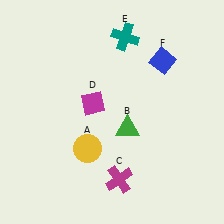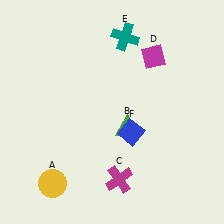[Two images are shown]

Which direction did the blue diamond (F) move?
The blue diamond (F) moved down.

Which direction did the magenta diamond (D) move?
The magenta diamond (D) moved right.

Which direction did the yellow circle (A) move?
The yellow circle (A) moved down.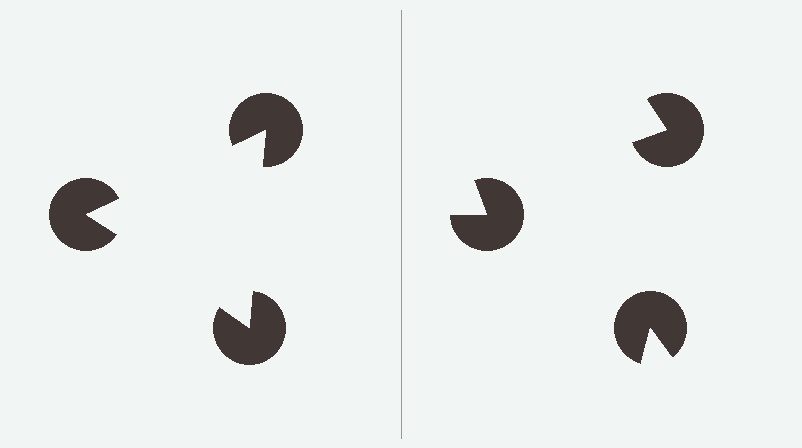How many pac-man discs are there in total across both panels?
6 — 3 on each side.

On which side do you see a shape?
An illusory triangle appears on the left side. On the right side the wedge cuts are rotated, so no coherent shape forms.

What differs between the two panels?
The pac-man discs are positioned identically on both sides; only the wedge orientations differ. On the left they align to a triangle; on the right they are misaligned.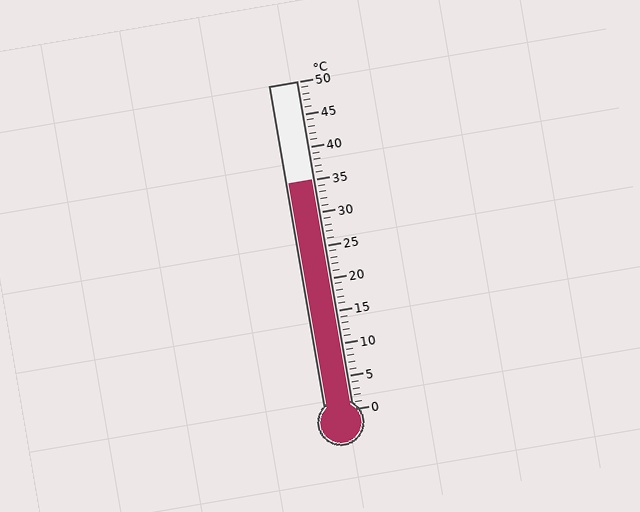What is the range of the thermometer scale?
The thermometer scale ranges from 0°C to 50°C.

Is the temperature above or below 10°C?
The temperature is above 10°C.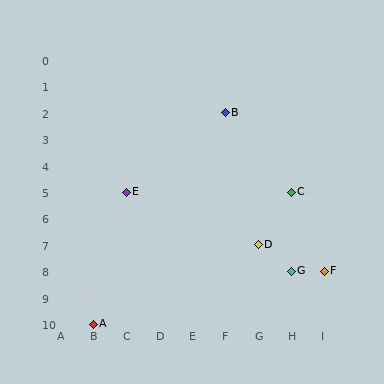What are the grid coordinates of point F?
Point F is at grid coordinates (I, 8).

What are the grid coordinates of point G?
Point G is at grid coordinates (H, 8).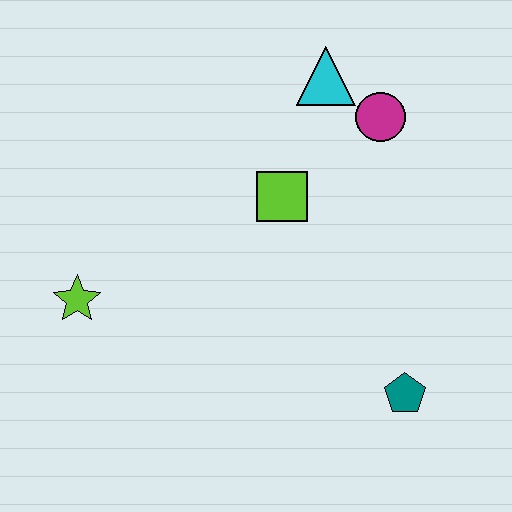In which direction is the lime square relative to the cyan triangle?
The lime square is below the cyan triangle.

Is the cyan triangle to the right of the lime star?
Yes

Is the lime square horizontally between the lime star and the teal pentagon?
Yes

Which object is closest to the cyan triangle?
The magenta circle is closest to the cyan triangle.